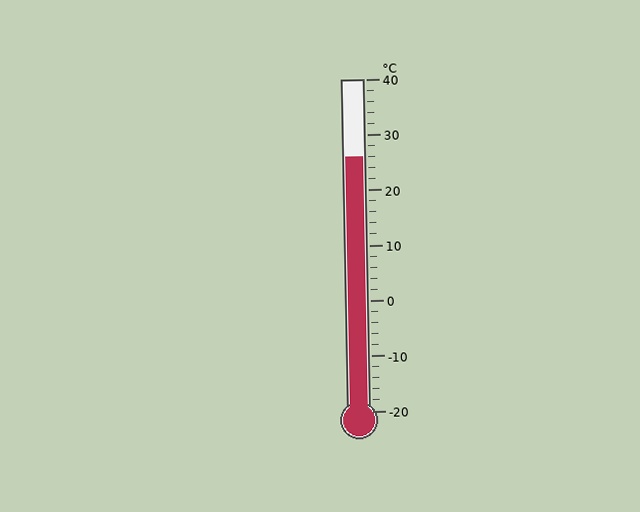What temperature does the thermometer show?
The thermometer shows approximately 26°C.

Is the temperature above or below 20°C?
The temperature is above 20°C.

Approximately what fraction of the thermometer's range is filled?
The thermometer is filled to approximately 75% of its range.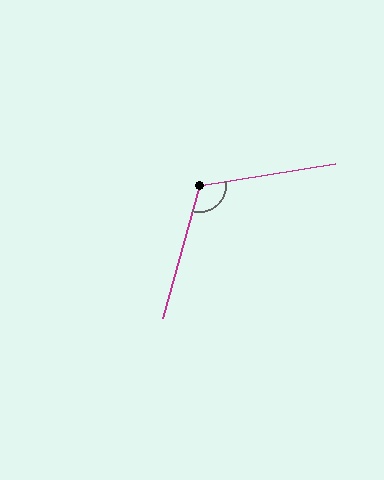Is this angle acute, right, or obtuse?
It is obtuse.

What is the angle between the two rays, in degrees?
Approximately 114 degrees.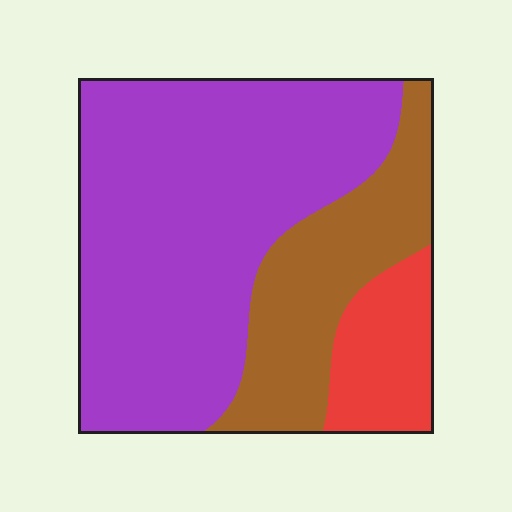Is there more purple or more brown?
Purple.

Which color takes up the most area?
Purple, at roughly 60%.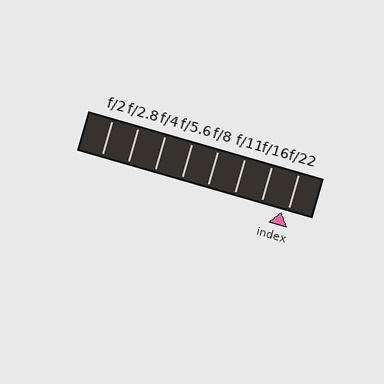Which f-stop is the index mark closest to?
The index mark is closest to f/22.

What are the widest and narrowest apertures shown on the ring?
The widest aperture shown is f/2 and the narrowest is f/22.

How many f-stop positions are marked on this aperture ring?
There are 8 f-stop positions marked.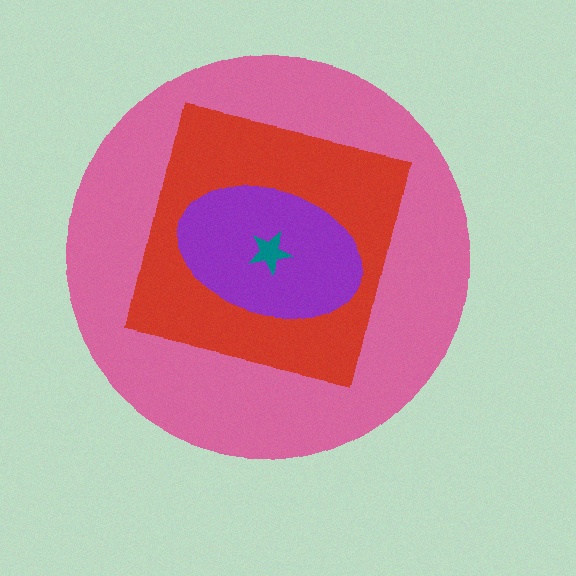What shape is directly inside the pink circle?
The red square.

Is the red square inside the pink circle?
Yes.